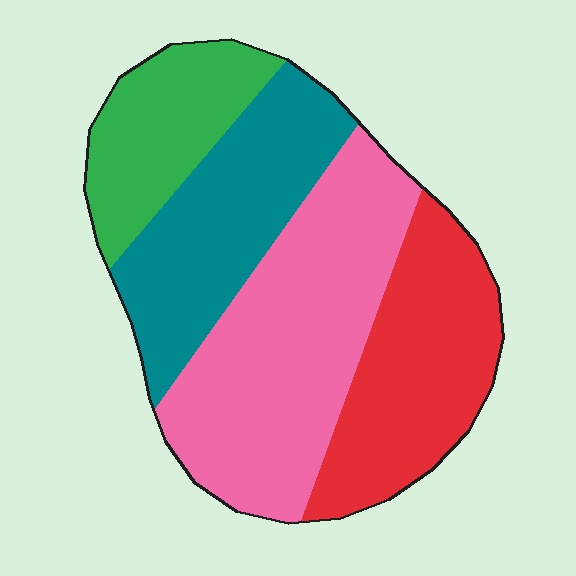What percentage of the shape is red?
Red takes up about one quarter (1/4) of the shape.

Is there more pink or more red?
Pink.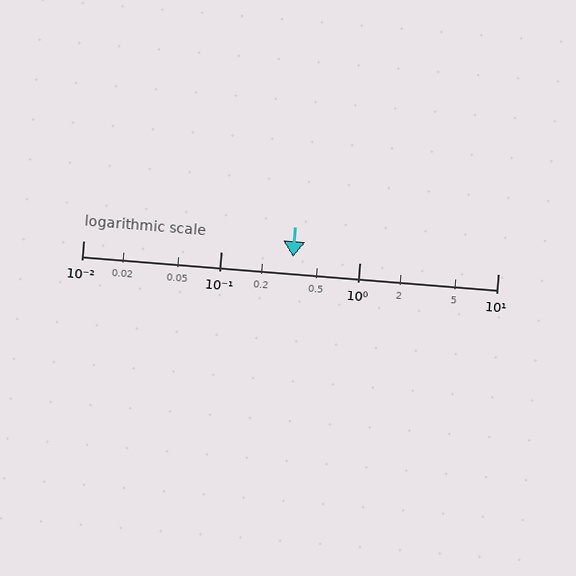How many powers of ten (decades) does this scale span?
The scale spans 3 decades, from 0.01 to 10.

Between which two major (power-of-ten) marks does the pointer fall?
The pointer is between 0.1 and 1.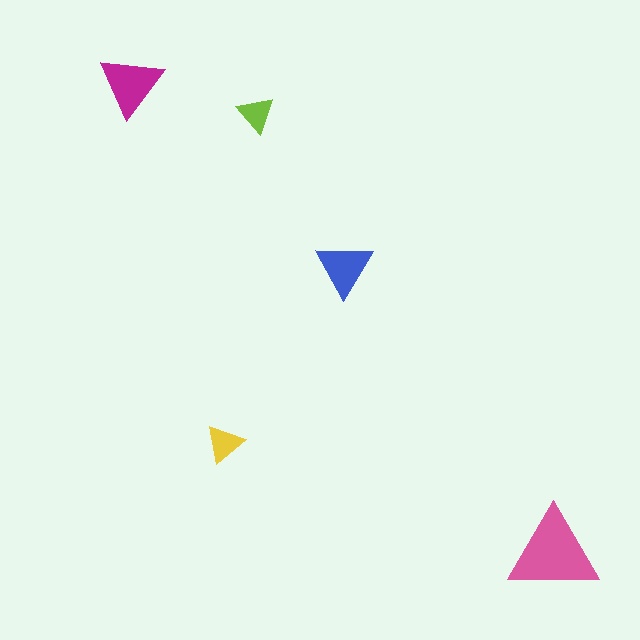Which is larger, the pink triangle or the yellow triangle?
The pink one.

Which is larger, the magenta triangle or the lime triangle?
The magenta one.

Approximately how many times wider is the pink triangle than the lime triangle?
About 2.5 times wider.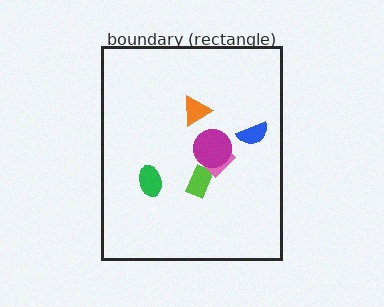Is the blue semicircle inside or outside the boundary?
Inside.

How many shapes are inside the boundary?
6 inside, 0 outside.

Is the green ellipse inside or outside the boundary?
Inside.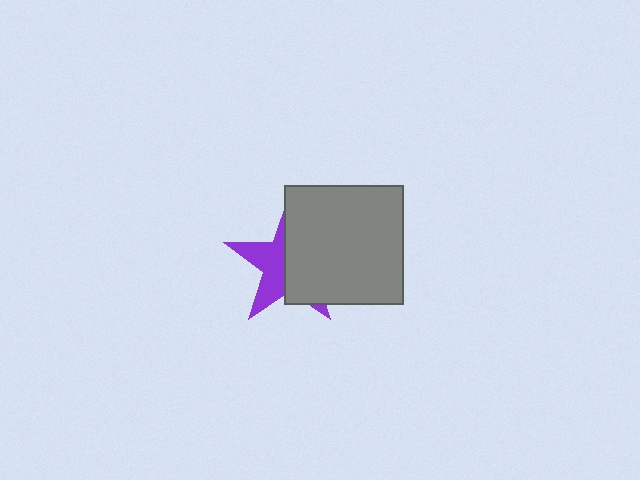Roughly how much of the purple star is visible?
A small part of it is visible (roughly 43%).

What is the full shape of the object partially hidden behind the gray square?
The partially hidden object is a purple star.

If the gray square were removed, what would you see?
You would see the complete purple star.